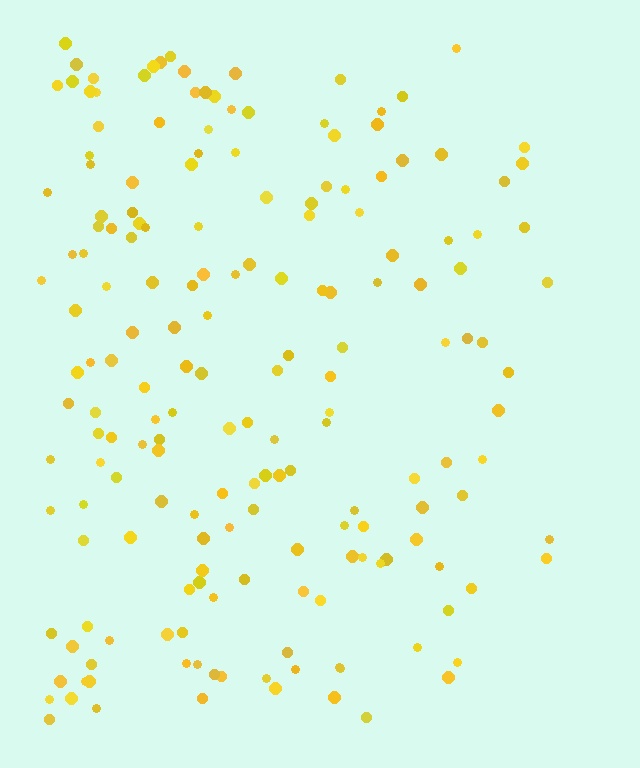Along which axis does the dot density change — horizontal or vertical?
Horizontal.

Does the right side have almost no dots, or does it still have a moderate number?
Still a moderate number, just noticeably fewer than the left.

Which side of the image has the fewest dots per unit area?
The right.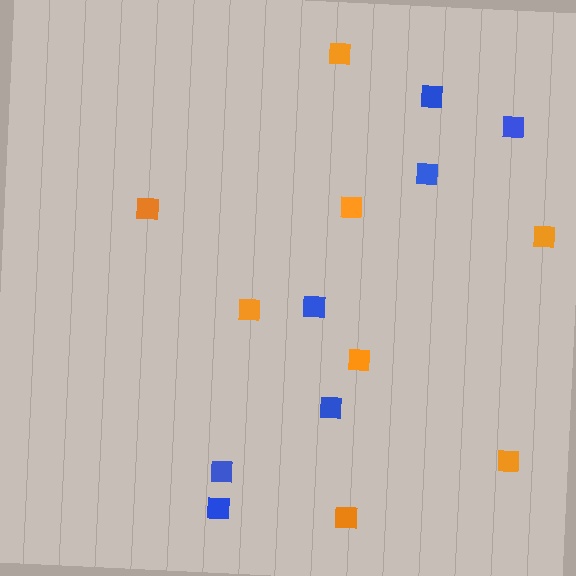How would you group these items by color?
There are 2 groups: one group of orange squares (8) and one group of blue squares (7).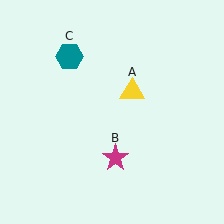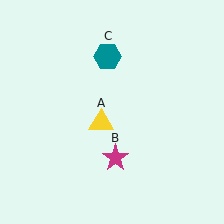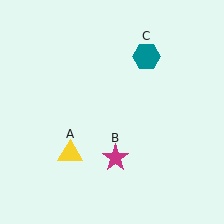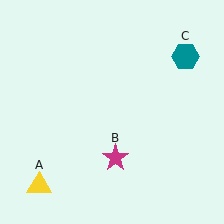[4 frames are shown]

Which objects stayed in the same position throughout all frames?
Magenta star (object B) remained stationary.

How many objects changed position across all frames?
2 objects changed position: yellow triangle (object A), teal hexagon (object C).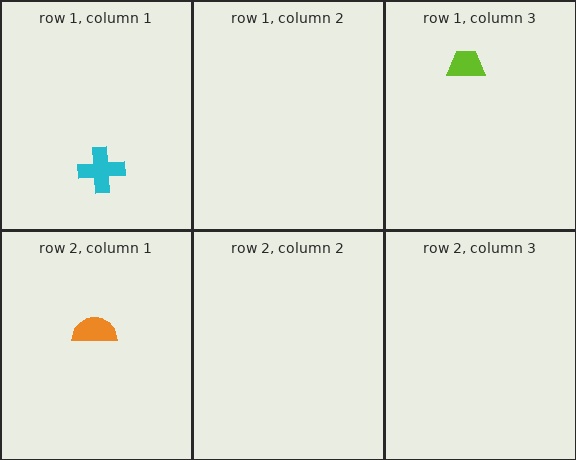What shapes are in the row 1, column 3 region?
The lime trapezoid.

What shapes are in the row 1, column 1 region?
The cyan cross.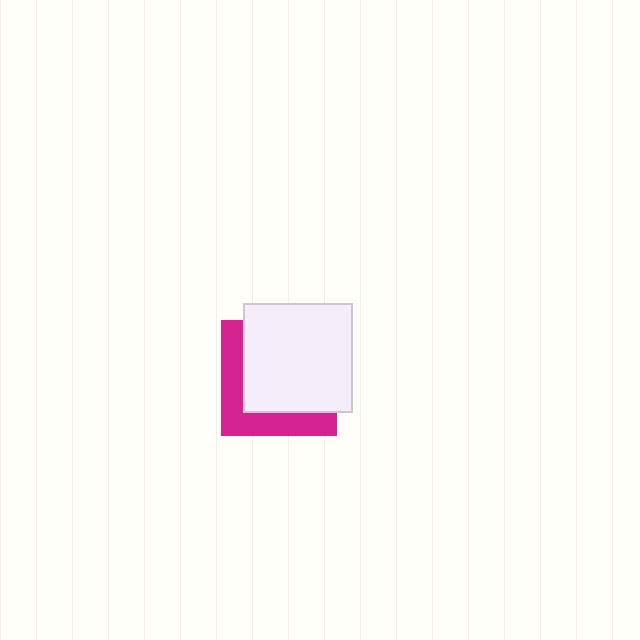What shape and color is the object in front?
The object in front is a white square.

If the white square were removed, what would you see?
You would see the complete magenta square.